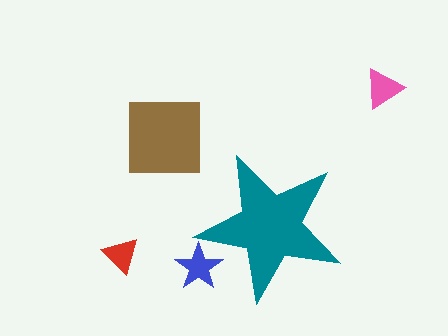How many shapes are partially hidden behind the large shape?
1 shape is partially hidden.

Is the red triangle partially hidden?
No, the red triangle is fully visible.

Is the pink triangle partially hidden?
No, the pink triangle is fully visible.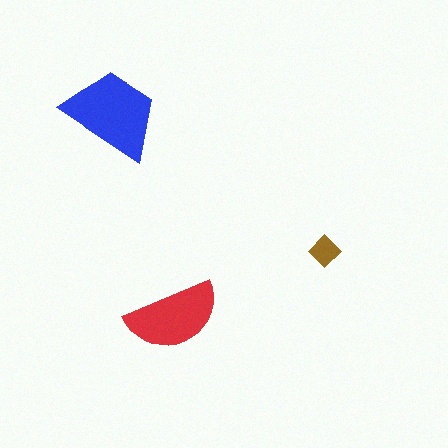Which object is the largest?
The blue trapezoid.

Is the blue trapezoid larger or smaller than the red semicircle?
Larger.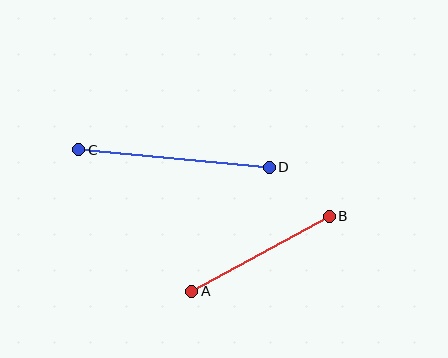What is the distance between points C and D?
The distance is approximately 192 pixels.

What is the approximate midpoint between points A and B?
The midpoint is at approximately (261, 254) pixels.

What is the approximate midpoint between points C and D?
The midpoint is at approximately (174, 158) pixels.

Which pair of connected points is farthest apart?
Points C and D are farthest apart.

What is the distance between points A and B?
The distance is approximately 156 pixels.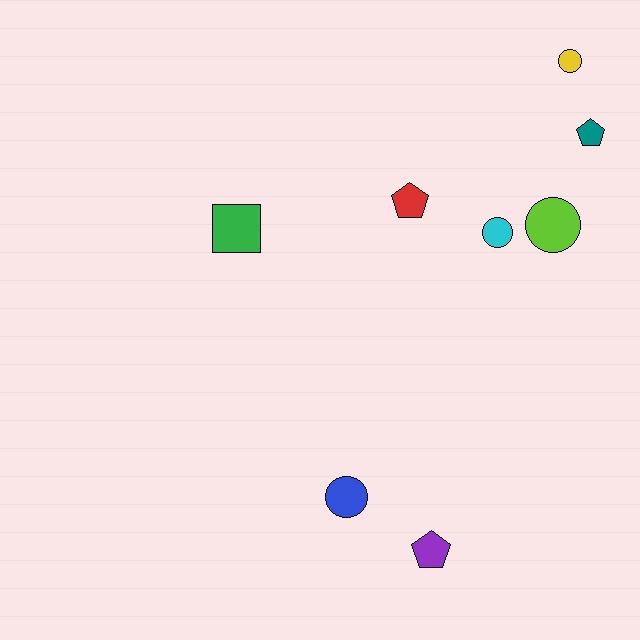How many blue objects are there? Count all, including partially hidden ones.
There is 1 blue object.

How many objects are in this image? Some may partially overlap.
There are 8 objects.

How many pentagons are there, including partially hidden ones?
There are 3 pentagons.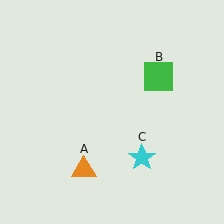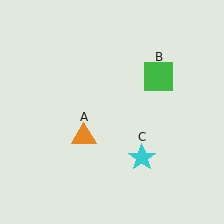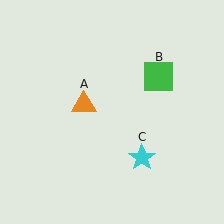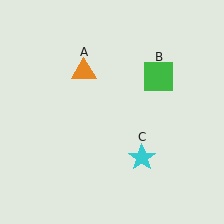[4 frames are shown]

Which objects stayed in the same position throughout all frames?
Green square (object B) and cyan star (object C) remained stationary.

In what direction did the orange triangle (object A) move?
The orange triangle (object A) moved up.